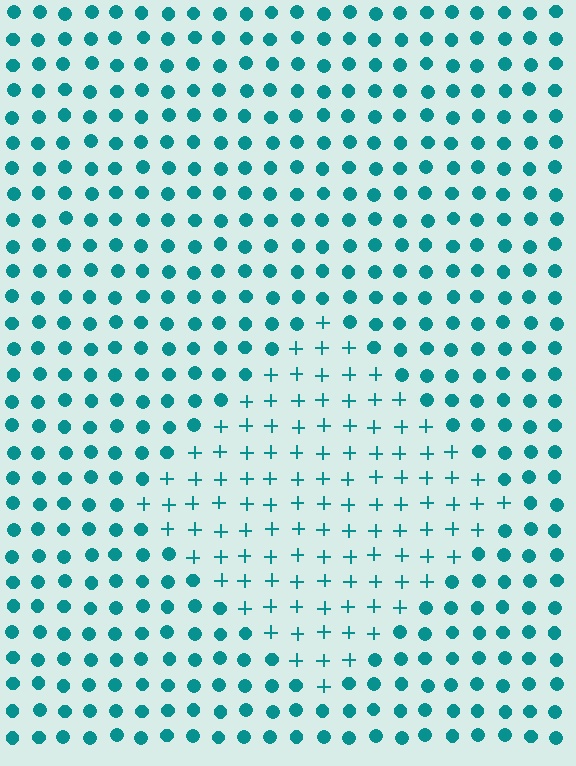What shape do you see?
I see a diamond.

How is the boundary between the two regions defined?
The boundary is defined by a change in element shape: plus signs inside vs. circles outside. All elements share the same color and spacing.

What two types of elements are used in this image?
The image uses plus signs inside the diamond region and circles outside it.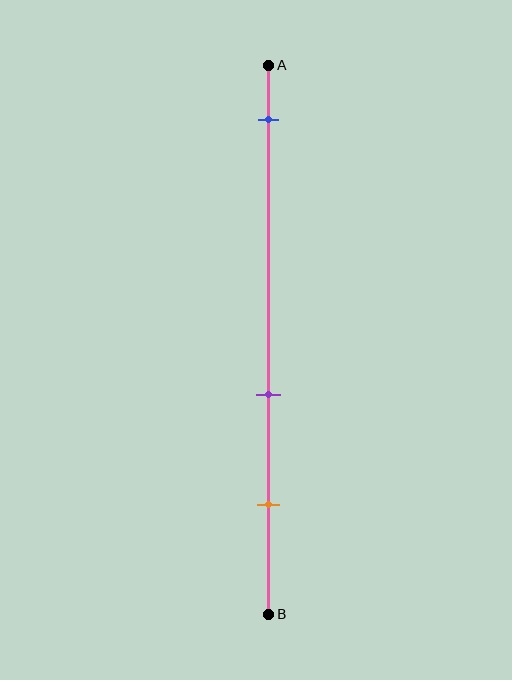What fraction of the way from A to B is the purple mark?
The purple mark is approximately 60% (0.6) of the way from A to B.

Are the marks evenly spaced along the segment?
No, the marks are not evenly spaced.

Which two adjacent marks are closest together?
The purple and orange marks are the closest adjacent pair.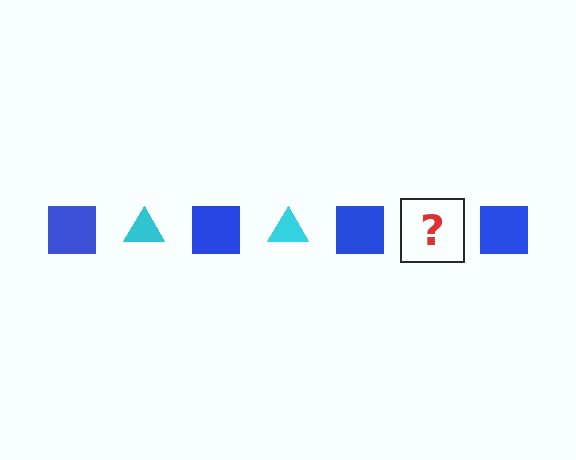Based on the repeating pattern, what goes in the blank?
The blank should be a cyan triangle.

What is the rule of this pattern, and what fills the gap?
The rule is that the pattern alternates between blue square and cyan triangle. The gap should be filled with a cyan triangle.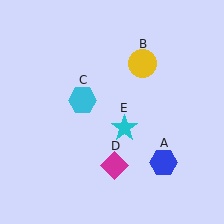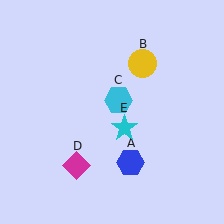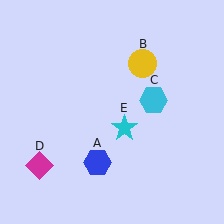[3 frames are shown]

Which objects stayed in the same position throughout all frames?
Yellow circle (object B) and cyan star (object E) remained stationary.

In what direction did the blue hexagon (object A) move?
The blue hexagon (object A) moved left.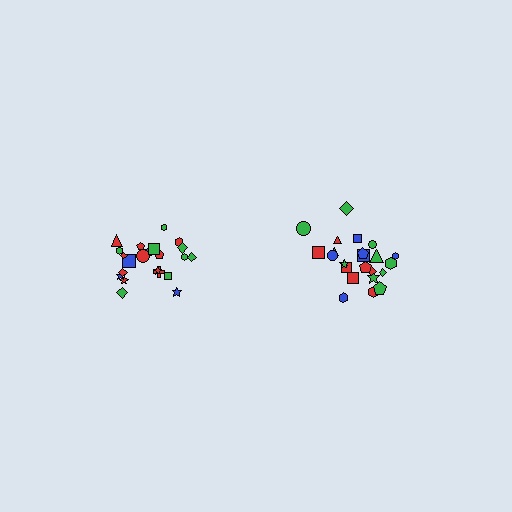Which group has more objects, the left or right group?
The right group.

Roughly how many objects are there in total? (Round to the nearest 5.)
Roughly 45 objects in total.